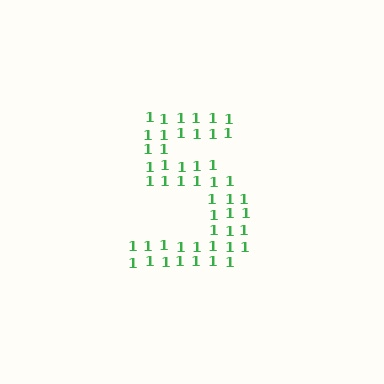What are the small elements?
The small elements are digit 1's.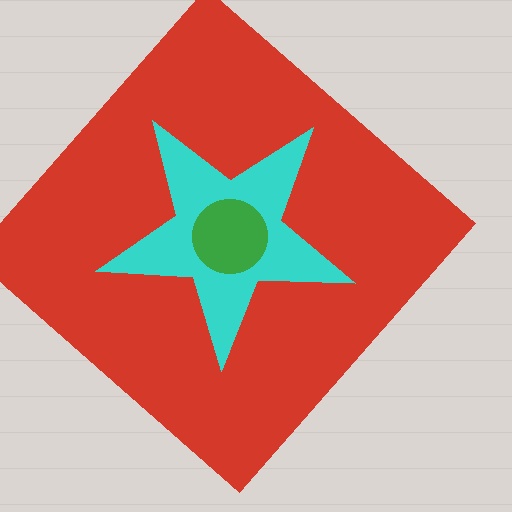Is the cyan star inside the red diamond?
Yes.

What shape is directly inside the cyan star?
The green circle.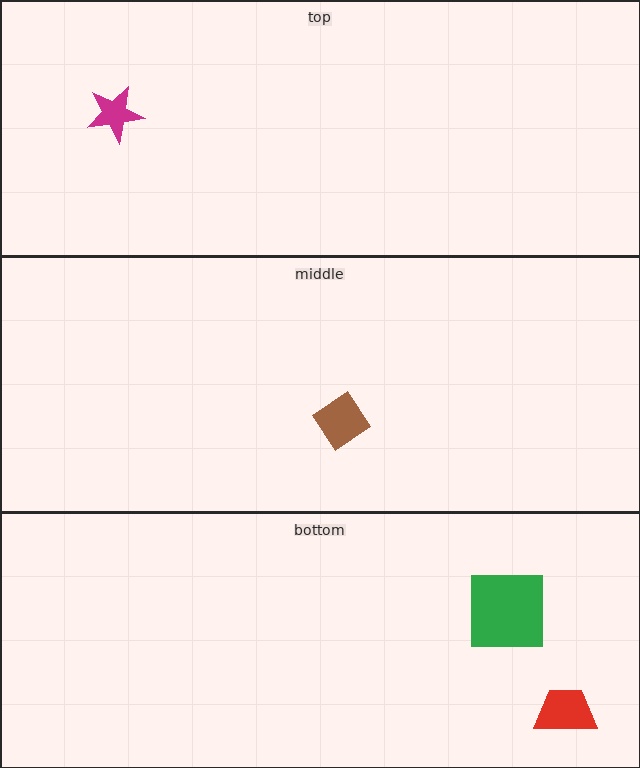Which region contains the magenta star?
The top region.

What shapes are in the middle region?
The brown diamond.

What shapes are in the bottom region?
The green square, the red trapezoid.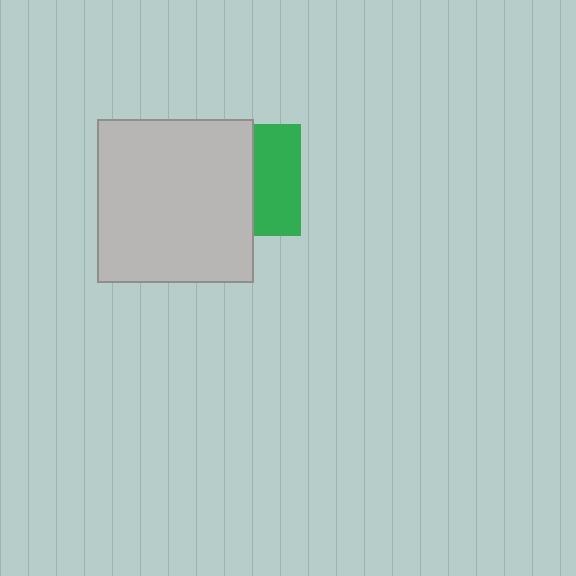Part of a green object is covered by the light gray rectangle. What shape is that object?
It is a square.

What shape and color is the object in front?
The object in front is a light gray rectangle.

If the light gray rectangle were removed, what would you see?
You would see the complete green square.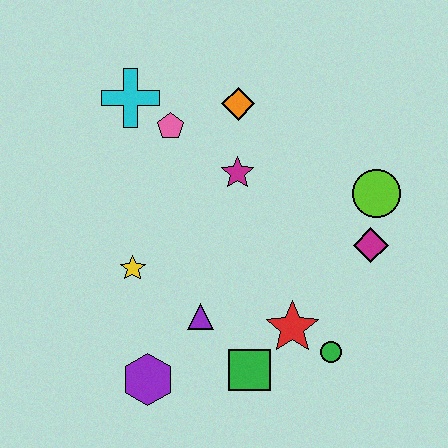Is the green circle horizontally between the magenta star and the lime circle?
Yes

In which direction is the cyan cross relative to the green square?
The cyan cross is above the green square.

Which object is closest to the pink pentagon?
The cyan cross is closest to the pink pentagon.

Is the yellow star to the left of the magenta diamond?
Yes